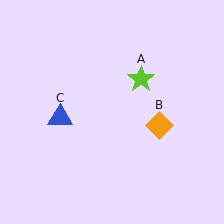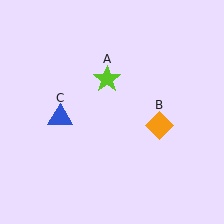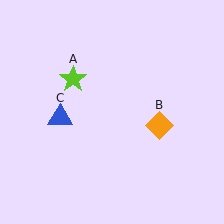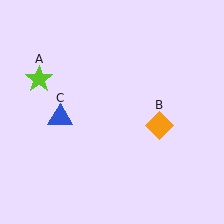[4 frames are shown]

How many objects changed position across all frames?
1 object changed position: lime star (object A).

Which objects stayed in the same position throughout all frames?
Orange diamond (object B) and blue triangle (object C) remained stationary.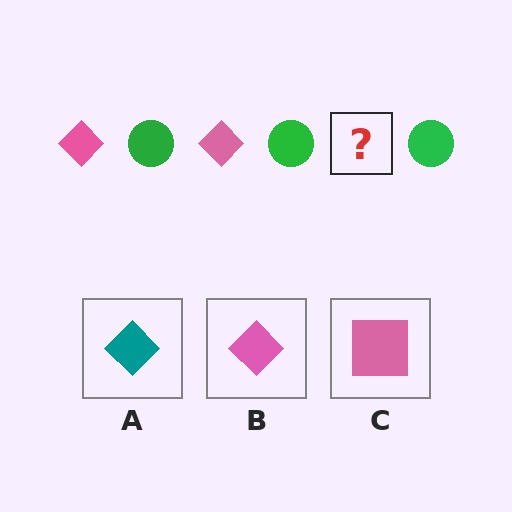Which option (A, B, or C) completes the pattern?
B.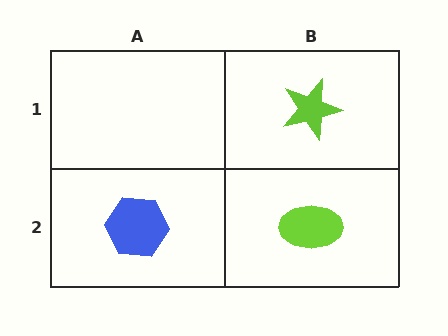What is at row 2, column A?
A blue hexagon.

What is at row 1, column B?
A lime star.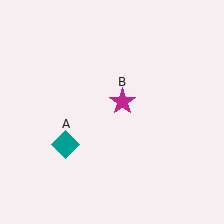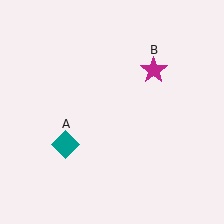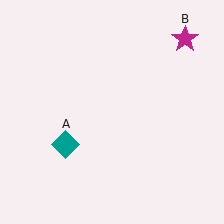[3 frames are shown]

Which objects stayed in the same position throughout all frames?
Teal diamond (object A) remained stationary.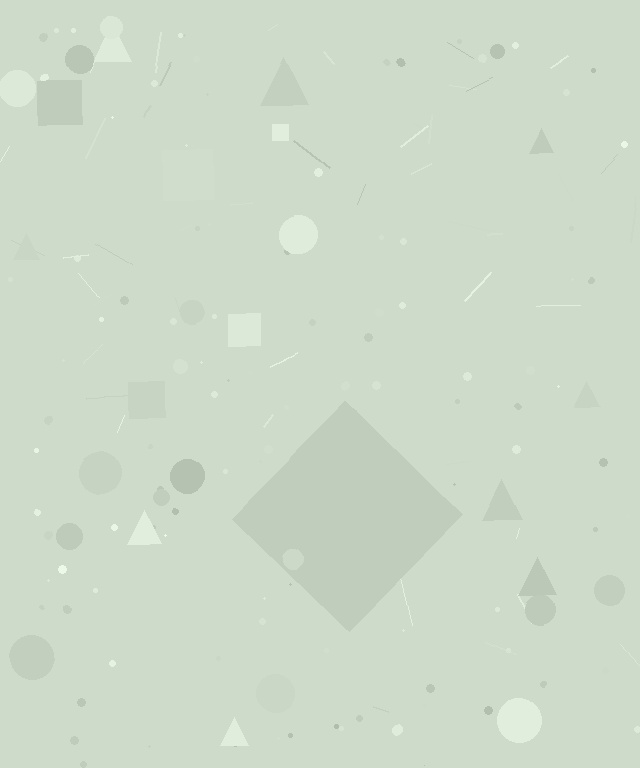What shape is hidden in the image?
A diamond is hidden in the image.